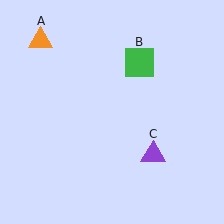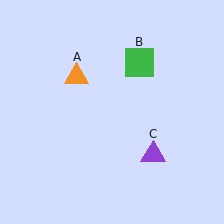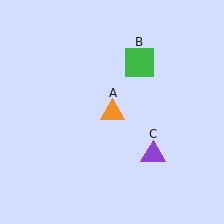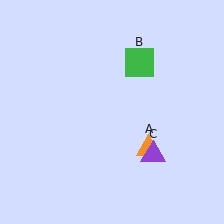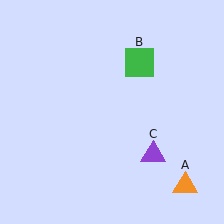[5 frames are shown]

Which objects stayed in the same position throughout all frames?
Green square (object B) and purple triangle (object C) remained stationary.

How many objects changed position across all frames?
1 object changed position: orange triangle (object A).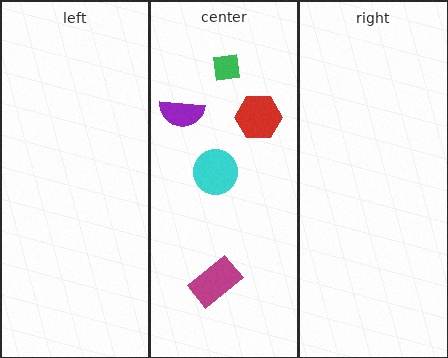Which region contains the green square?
The center region.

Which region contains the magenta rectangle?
The center region.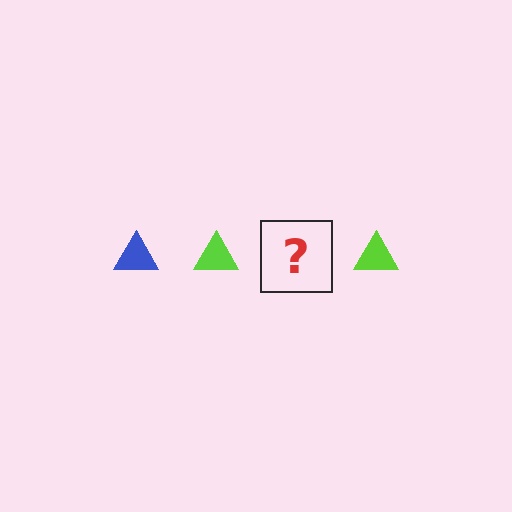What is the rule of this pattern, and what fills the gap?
The rule is that the pattern cycles through blue, lime triangles. The gap should be filled with a blue triangle.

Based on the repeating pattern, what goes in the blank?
The blank should be a blue triangle.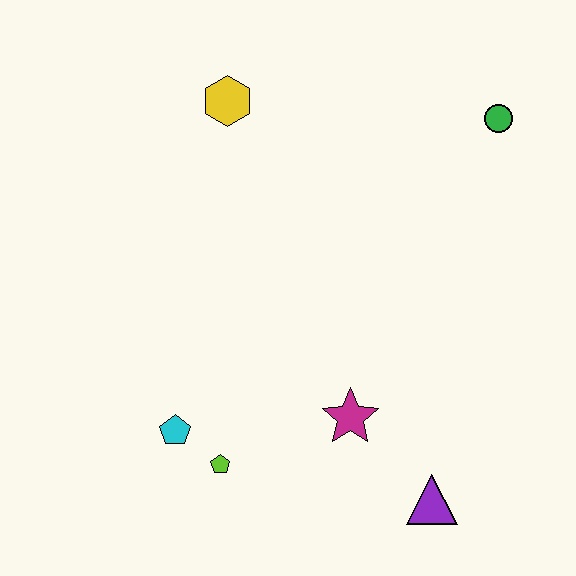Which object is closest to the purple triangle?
The magenta star is closest to the purple triangle.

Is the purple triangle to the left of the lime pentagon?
No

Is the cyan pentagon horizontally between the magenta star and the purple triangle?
No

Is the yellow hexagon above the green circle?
Yes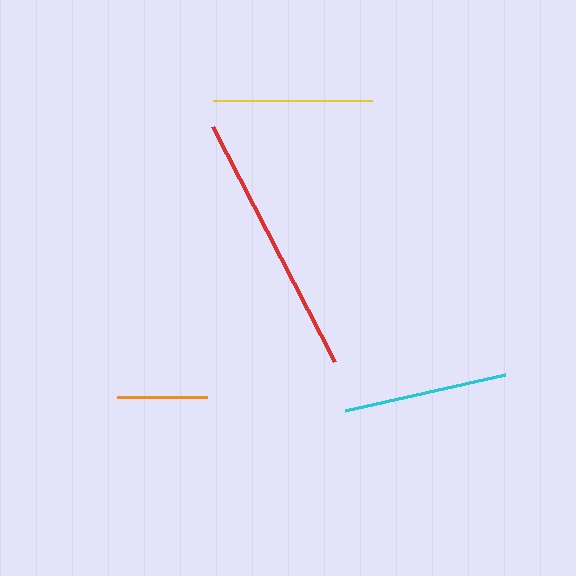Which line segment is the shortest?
The orange line is the shortest at approximately 90 pixels.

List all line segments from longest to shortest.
From longest to shortest: red, cyan, yellow, orange.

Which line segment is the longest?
The red line is the longest at approximately 264 pixels.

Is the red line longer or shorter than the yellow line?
The red line is longer than the yellow line.